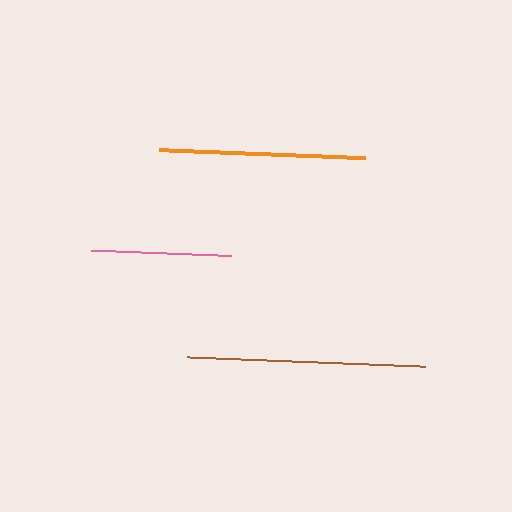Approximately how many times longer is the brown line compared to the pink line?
The brown line is approximately 1.7 times the length of the pink line.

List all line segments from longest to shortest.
From longest to shortest: brown, orange, pink.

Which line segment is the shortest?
The pink line is the shortest at approximately 140 pixels.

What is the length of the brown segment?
The brown segment is approximately 239 pixels long.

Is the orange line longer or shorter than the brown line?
The brown line is longer than the orange line.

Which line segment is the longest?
The brown line is the longest at approximately 239 pixels.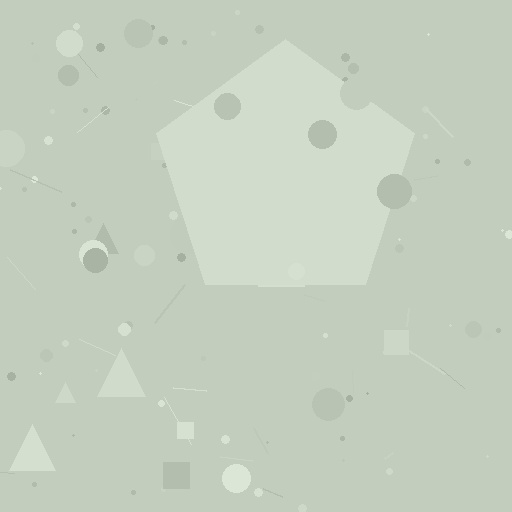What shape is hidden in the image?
A pentagon is hidden in the image.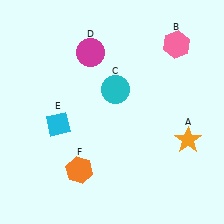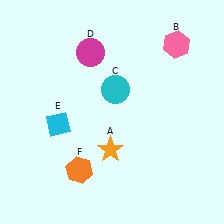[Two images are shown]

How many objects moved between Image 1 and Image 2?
1 object moved between the two images.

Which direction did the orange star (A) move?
The orange star (A) moved left.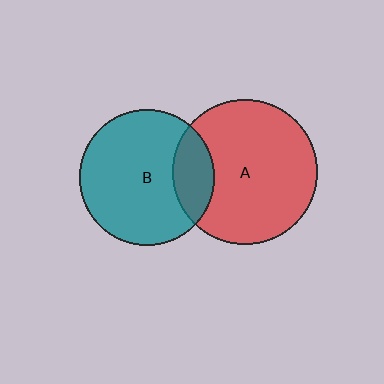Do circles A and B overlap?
Yes.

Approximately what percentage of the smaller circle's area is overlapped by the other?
Approximately 20%.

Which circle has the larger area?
Circle A (red).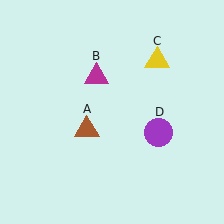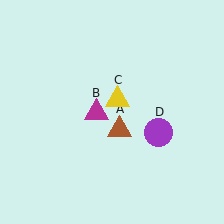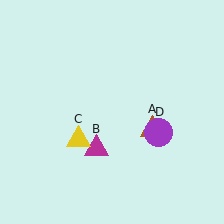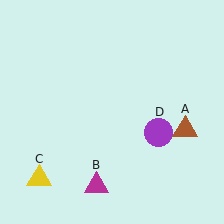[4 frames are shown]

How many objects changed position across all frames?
3 objects changed position: brown triangle (object A), magenta triangle (object B), yellow triangle (object C).